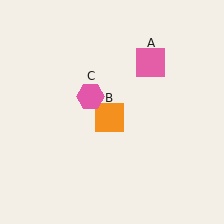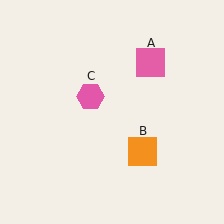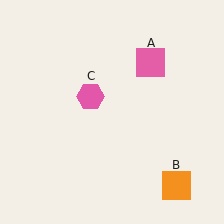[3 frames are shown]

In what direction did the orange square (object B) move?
The orange square (object B) moved down and to the right.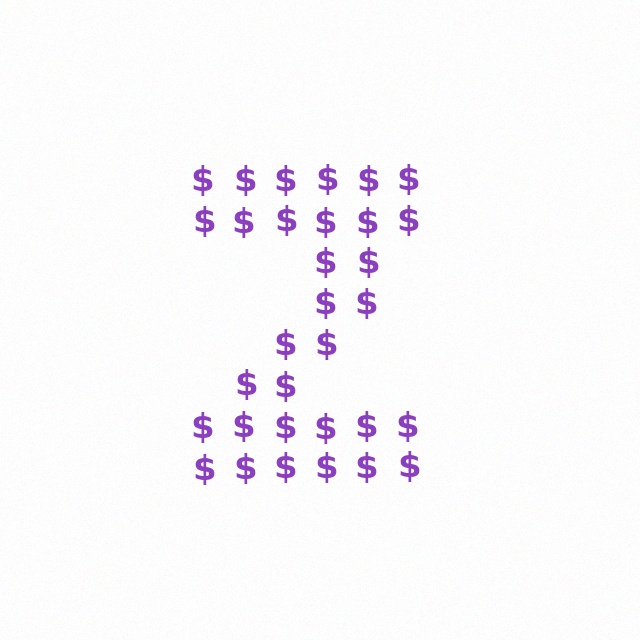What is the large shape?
The large shape is the letter Z.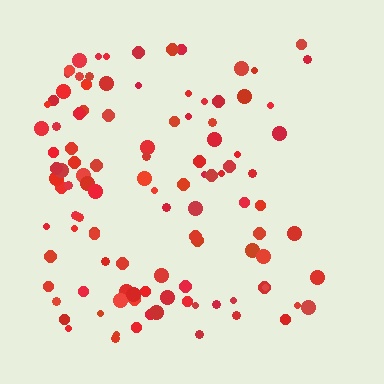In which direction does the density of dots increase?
From right to left, with the left side densest.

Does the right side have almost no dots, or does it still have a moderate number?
Still a moderate number, just noticeably fewer than the left.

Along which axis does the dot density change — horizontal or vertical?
Horizontal.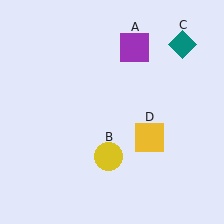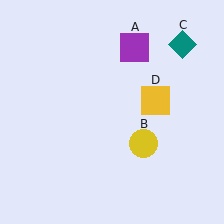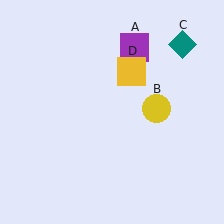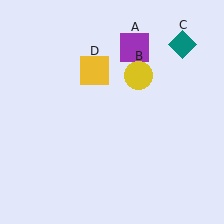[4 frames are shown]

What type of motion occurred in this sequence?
The yellow circle (object B), yellow square (object D) rotated counterclockwise around the center of the scene.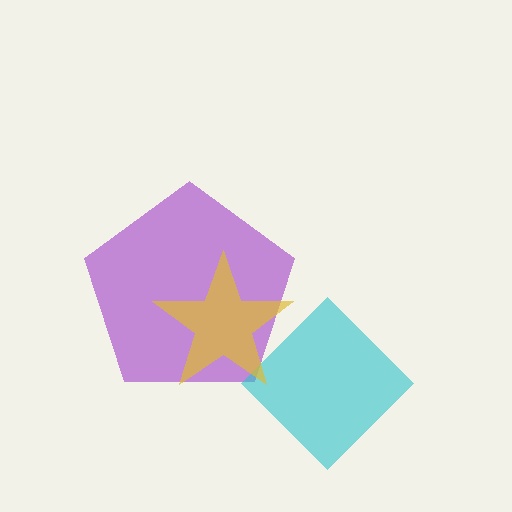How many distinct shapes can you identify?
There are 3 distinct shapes: a purple pentagon, a cyan diamond, a yellow star.